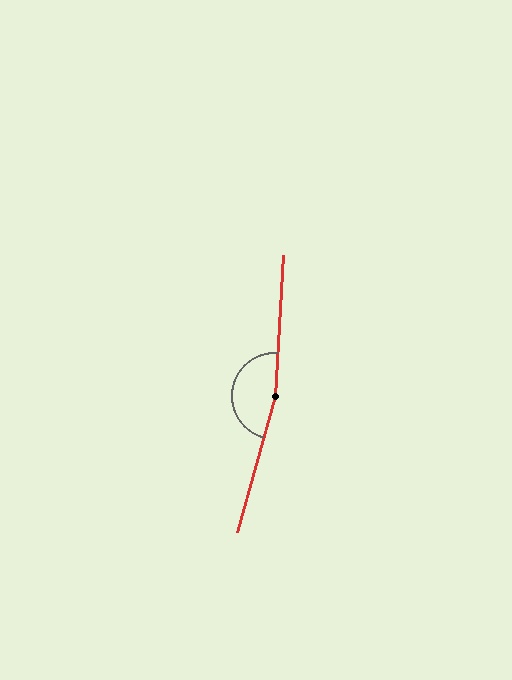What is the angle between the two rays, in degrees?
Approximately 168 degrees.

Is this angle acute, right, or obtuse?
It is obtuse.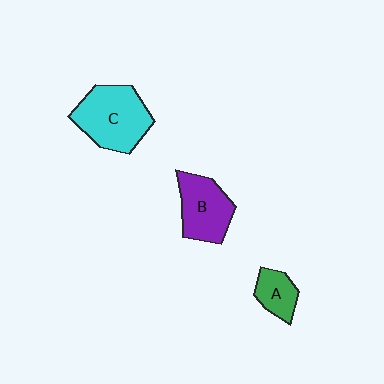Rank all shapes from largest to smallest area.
From largest to smallest: C (cyan), B (purple), A (green).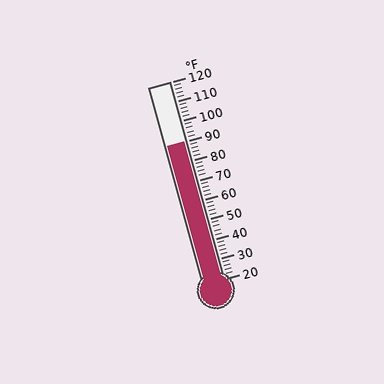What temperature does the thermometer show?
The thermometer shows approximately 90°F.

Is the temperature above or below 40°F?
The temperature is above 40°F.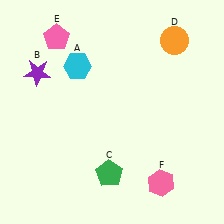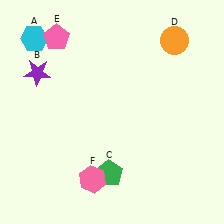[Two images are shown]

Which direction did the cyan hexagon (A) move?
The cyan hexagon (A) moved left.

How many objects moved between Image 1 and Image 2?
2 objects moved between the two images.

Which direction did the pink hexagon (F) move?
The pink hexagon (F) moved left.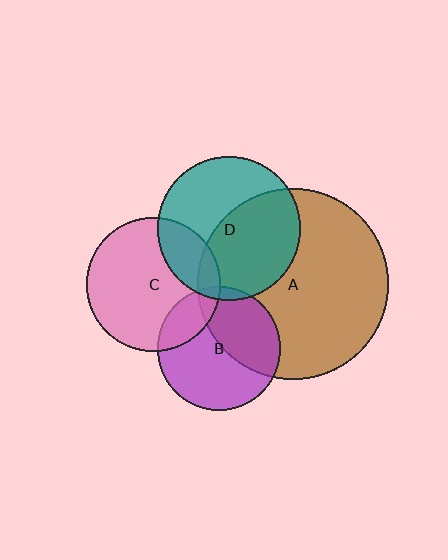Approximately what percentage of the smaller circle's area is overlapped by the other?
Approximately 50%.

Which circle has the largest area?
Circle A (brown).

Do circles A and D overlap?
Yes.